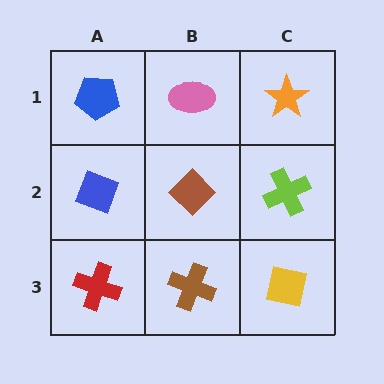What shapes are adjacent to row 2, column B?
A pink ellipse (row 1, column B), a brown cross (row 3, column B), a blue diamond (row 2, column A), a lime cross (row 2, column C).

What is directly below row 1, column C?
A lime cross.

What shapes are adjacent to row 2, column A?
A blue pentagon (row 1, column A), a red cross (row 3, column A), a brown diamond (row 2, column B).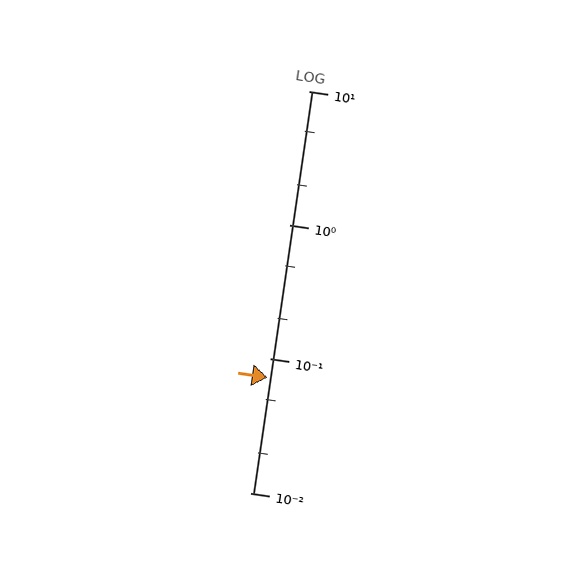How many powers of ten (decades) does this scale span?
The scale spans 3 decades, from 0.01 to 10.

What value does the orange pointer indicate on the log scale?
The pointer indicates approximately 0.073.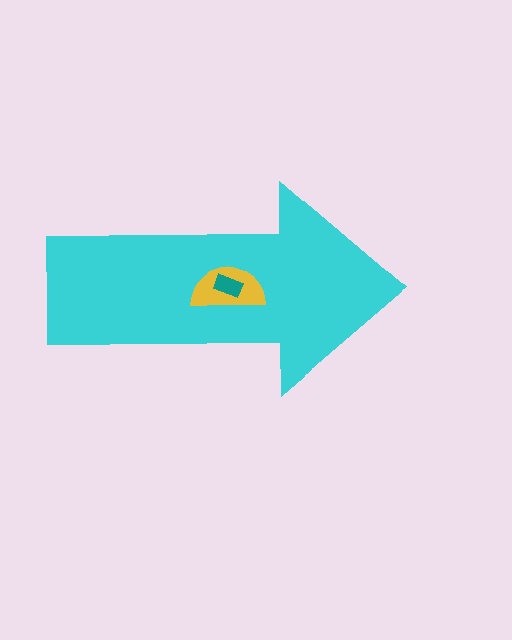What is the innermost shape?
The teal rectangle.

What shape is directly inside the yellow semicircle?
The teal rectangle.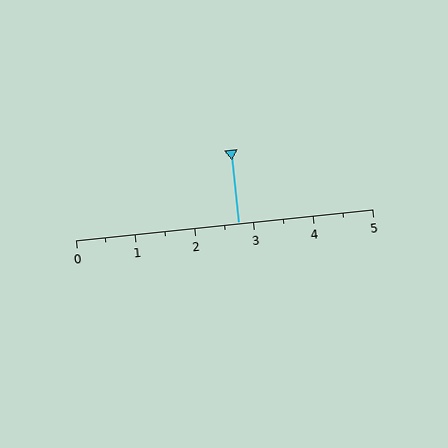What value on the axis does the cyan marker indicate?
The marker indicates approximately 2.8.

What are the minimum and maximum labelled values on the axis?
The axis runs from 0 to 5.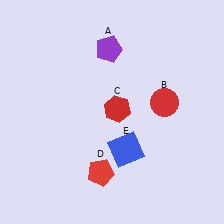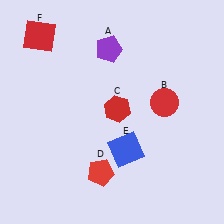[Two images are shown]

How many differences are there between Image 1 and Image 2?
There is 1 difference between the two images.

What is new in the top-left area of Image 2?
A red square (F) was added in the top-left area of Image 2.